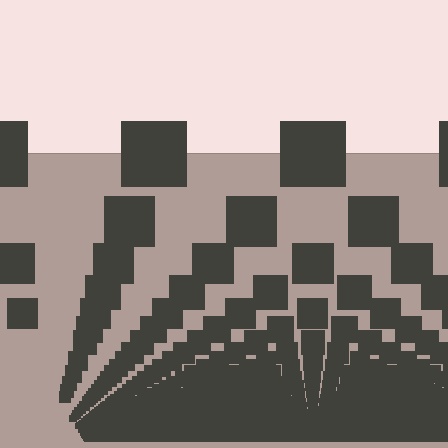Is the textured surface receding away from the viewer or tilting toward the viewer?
The surface appears to tilt toward the viewer. Texture elements get larger and sparser toward the top.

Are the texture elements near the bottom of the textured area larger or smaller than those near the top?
Smaller. The gradient is inverted — elements near the bottom are smaller and denser.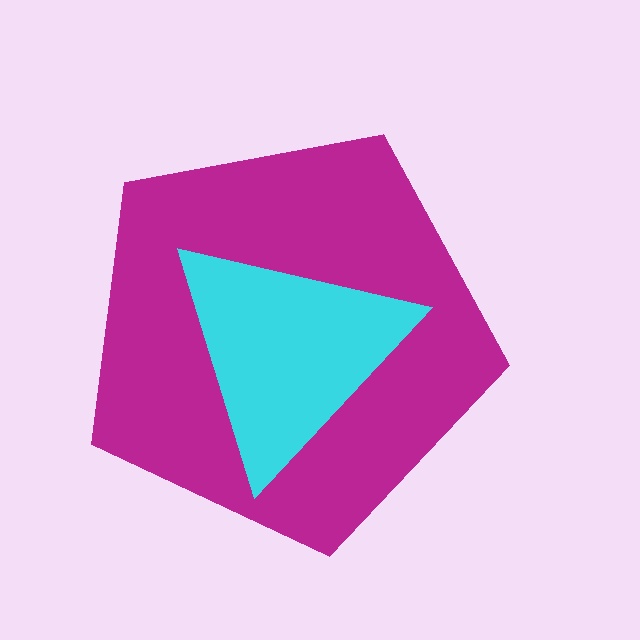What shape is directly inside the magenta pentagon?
The cyan triangle.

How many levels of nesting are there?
2.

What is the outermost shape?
The magenta pentagon.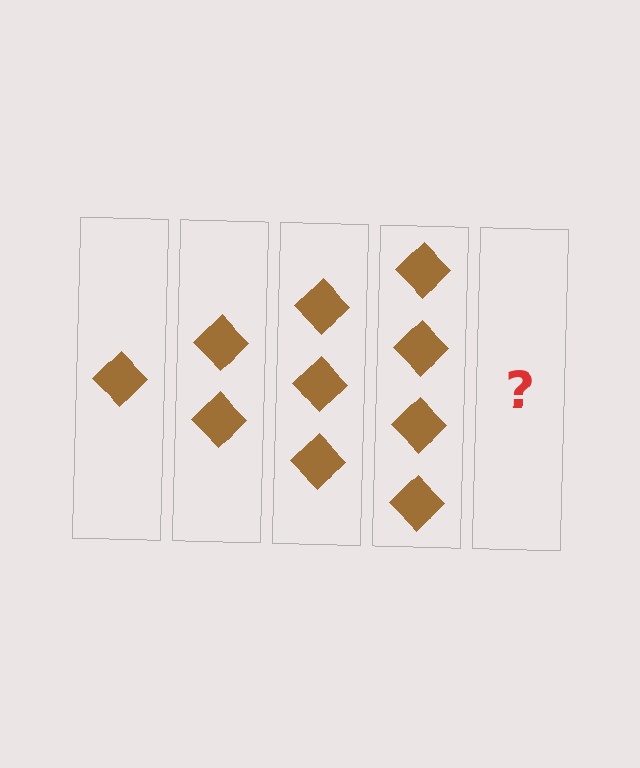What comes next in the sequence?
The next element should be 5 diamonds.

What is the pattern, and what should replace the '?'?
The pattern is that each step adds one more diamond. The '?' should be 5 diamonds.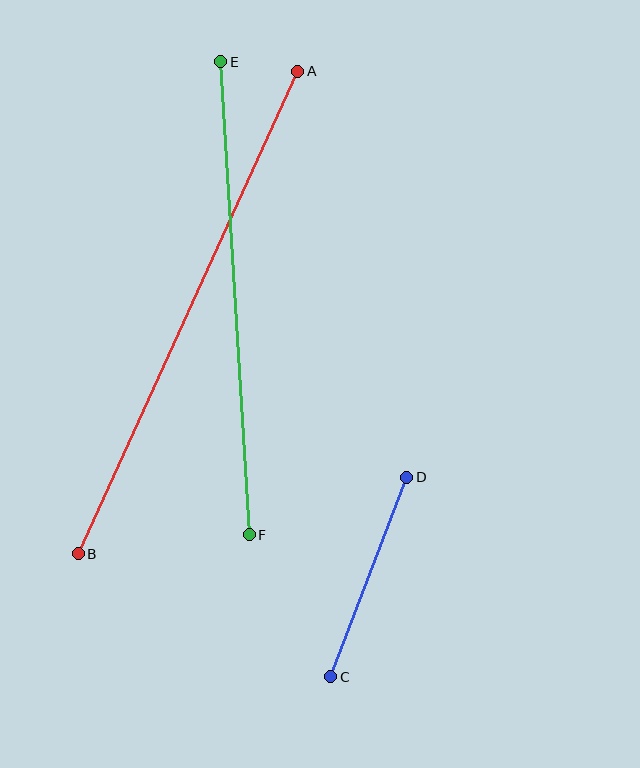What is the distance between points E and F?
The distance is approximately 474 pixels.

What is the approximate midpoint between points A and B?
The midpoint is at approximately (188, 313) pixels.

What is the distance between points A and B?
The distance is approximately 530 pixels.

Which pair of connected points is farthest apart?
Points A and B are farthest apart.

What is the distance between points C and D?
The distance is approximately 213 pixels.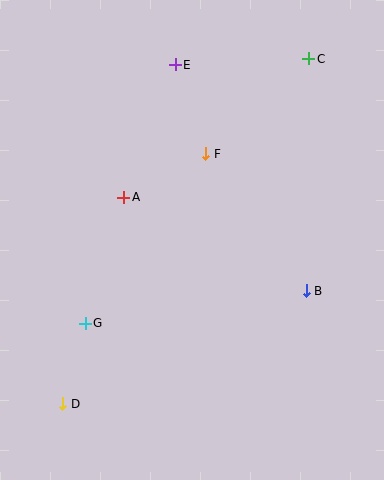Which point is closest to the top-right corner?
Point C is closest to the top-right corner.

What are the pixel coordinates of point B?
Point B is at (306, 291).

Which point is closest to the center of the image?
Point A at (124, 197) is closest to the center.